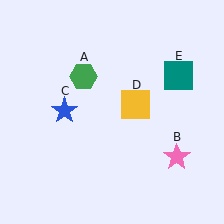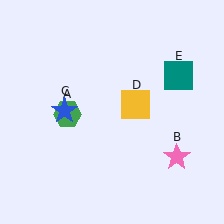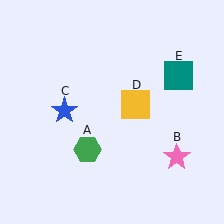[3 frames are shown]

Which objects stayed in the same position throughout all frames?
Pink star (object B) and blue star (object C) and yellow square (object D) and teal square (object E) remained stationary.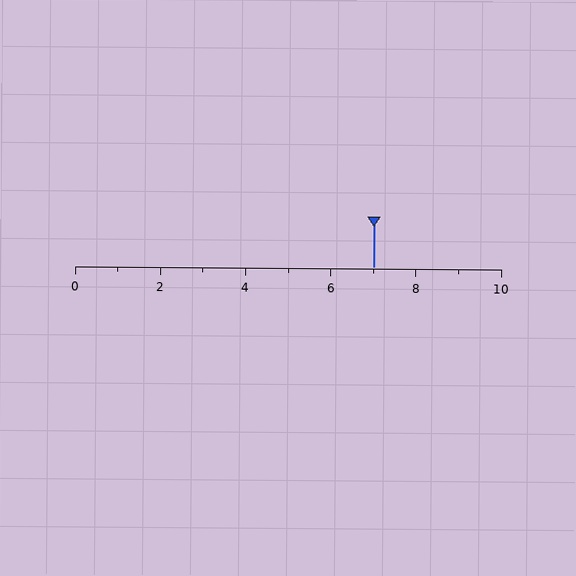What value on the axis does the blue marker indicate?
The marker indicates approximately 7.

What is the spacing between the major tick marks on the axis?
The major ticks are spaced 2 apart.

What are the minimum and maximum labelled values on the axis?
The axis runs from 0 to 10.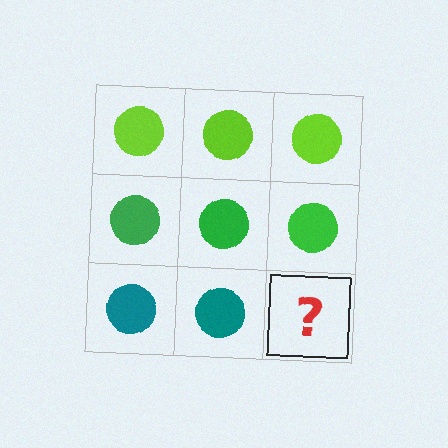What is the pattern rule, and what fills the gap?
The rule is that each row has a consistent color. The gap should be filled with a teal circle.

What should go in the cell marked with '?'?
The missing cell should contain a teal circle.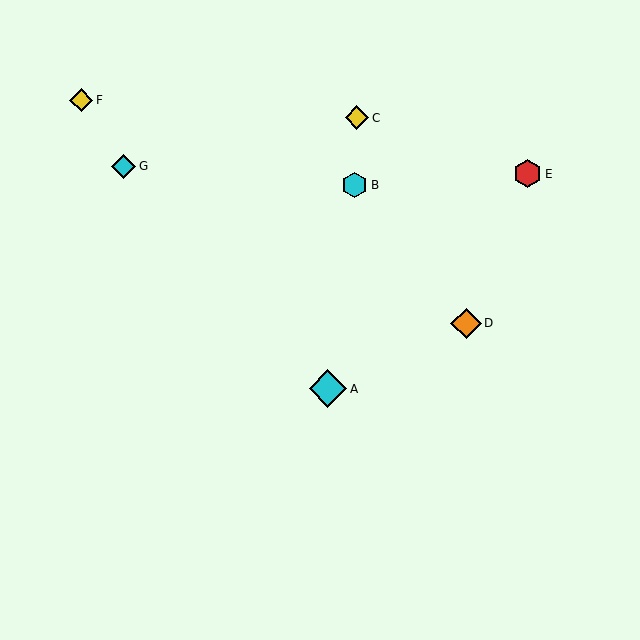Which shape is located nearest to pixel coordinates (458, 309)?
The orange diamond (labeled D) at (466, 323) is nearest to that location.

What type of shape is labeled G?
Shape G is a cyan diamond.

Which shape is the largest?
The cyan diamond (labeled A) is the largest.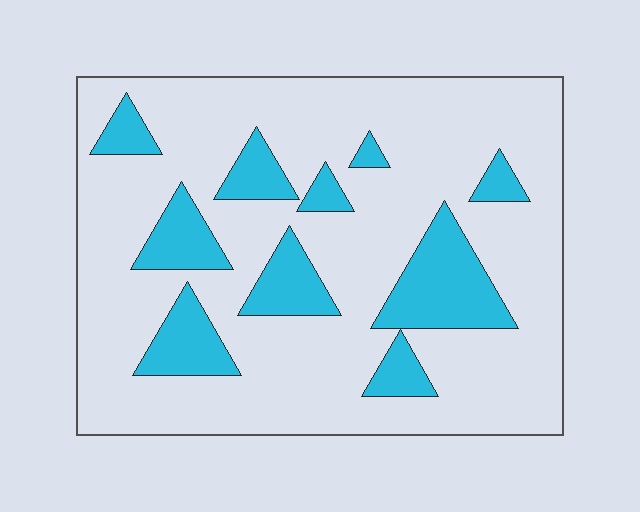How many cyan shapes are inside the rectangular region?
10.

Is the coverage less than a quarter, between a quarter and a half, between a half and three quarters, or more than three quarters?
Less than a quarter.